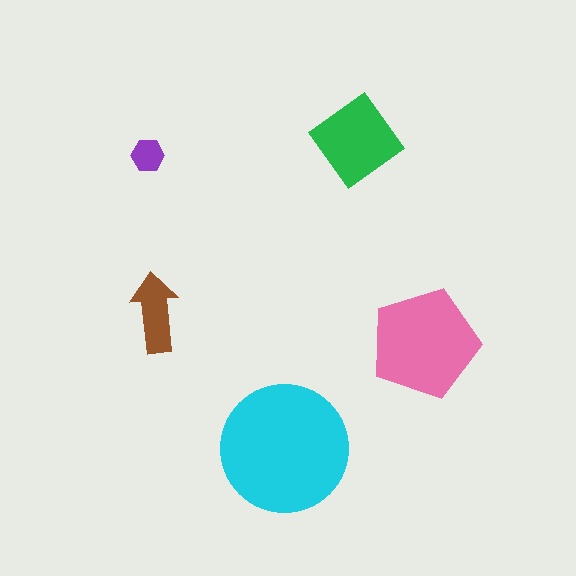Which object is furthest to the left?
The purple hexagon is leftmost.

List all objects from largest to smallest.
The cyan circle, the pink pentagon, the green diamond, the brown arrow, the purple hexagon.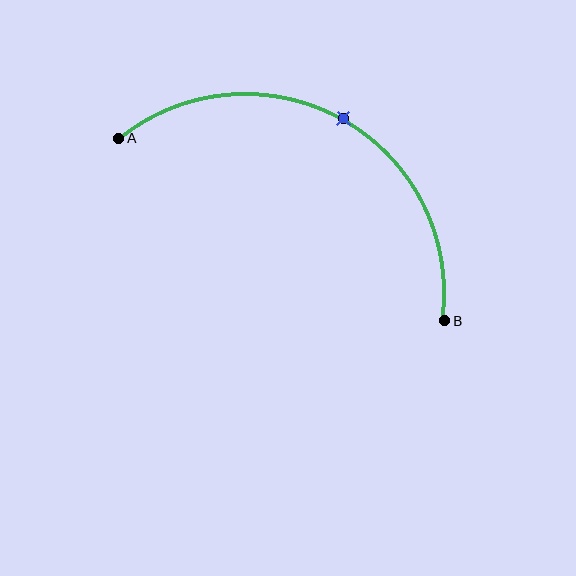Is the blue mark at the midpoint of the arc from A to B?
Yes. The blue mark lies on the arc at equal arc-length from both A and B — it is the arc midpoint.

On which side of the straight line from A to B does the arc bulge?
The arc bulges above the straight line connecting A and B.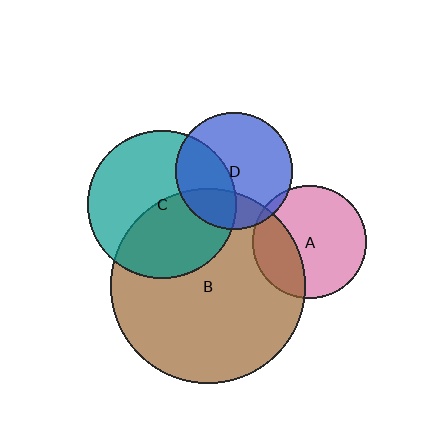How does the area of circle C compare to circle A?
Approximately 1.7 times.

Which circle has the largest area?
Circle B (brown).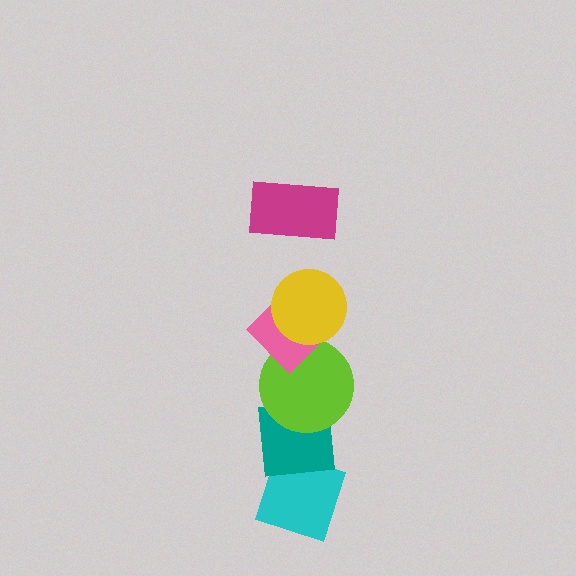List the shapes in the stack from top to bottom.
From top to bottom: the magenta rectangle, the yellow circle, the pink diamond, the lime circle, the teal square, the cyan diamond.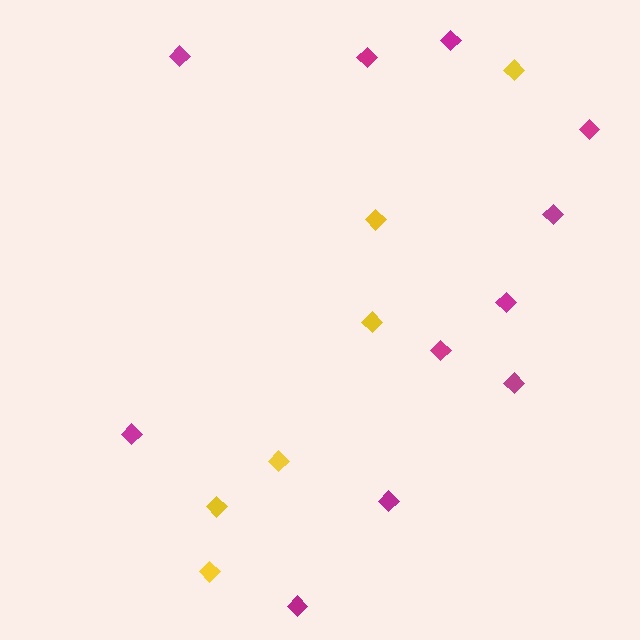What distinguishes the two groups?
There are 2 groups: one group of magenta diamonds (11) and one group of yellow diamonds (6).